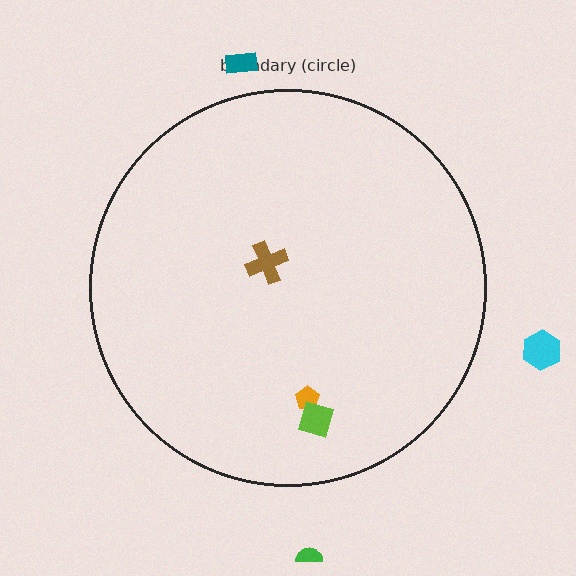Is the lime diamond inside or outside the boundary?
Inside.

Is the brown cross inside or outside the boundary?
Inside.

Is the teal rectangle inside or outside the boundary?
Outside.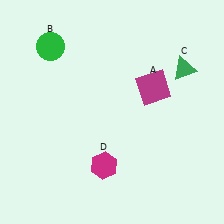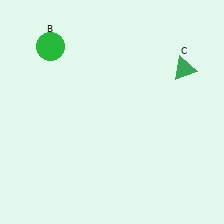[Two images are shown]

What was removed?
The magenta square (A), the magenta hexagon (D) were removed in Image 2.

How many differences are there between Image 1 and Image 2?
There are 2 differences between the two images.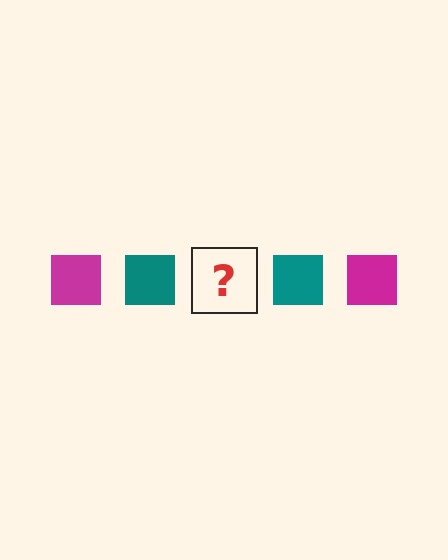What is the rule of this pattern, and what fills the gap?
The rule is that the pattern cycles through magenta, teal squares. The gap should be filled with a magenta square.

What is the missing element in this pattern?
The missing element is a magenta square.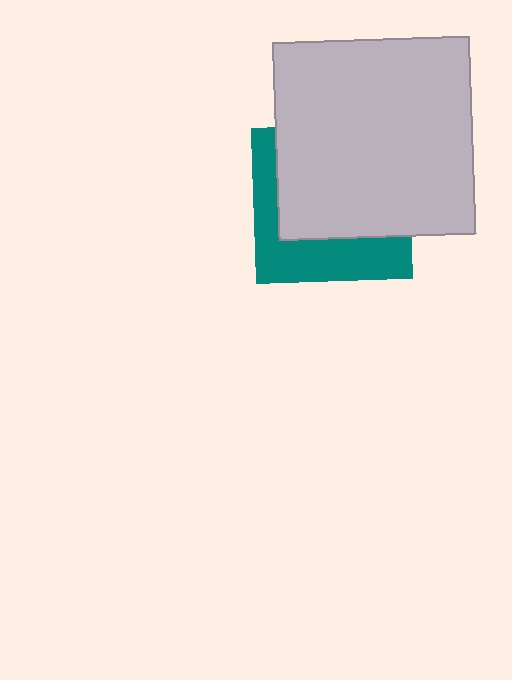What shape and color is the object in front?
The object in front is a light gray square.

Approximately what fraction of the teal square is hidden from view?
Roughly 62% of the teal square is hidden behind the light gray square.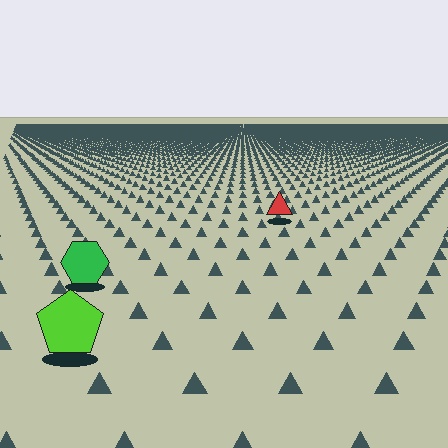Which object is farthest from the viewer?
The red triangle is farthest from the viewer. It appears smaller and the ground texture around it is denser.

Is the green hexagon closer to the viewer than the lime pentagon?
No. The lime pentagon is closer — you can tell from the texture gradient: the ground texture is coarser near it.